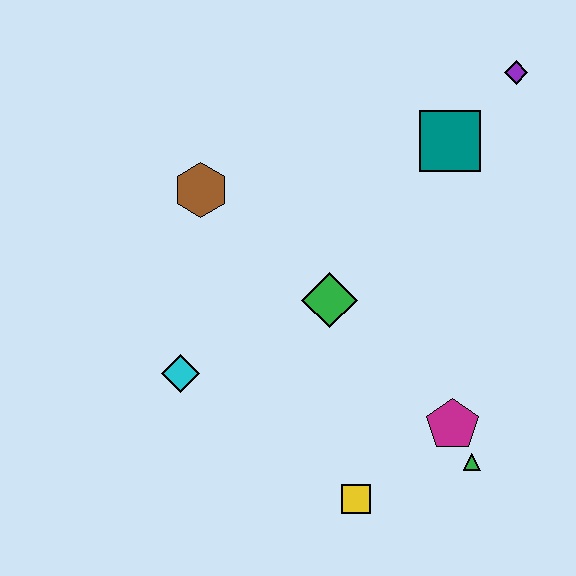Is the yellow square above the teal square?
No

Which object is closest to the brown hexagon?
The green diamond is closest to the brown hexagon.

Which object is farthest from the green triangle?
The purple diamond is farthest from the green triangle.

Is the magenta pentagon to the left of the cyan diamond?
No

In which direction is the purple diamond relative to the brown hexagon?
The purple diamond is to the right of the brown hexagon.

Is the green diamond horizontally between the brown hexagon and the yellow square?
Yes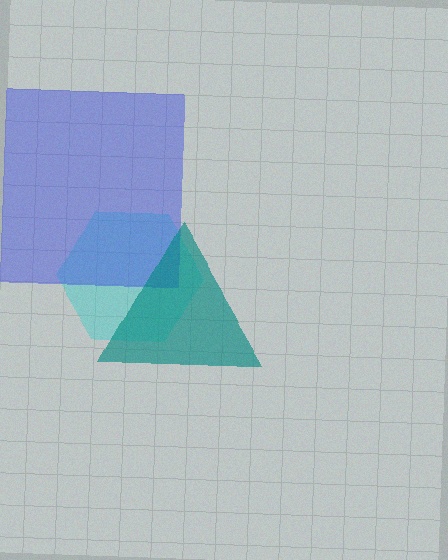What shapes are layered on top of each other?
The layered shapes are: a cyan hexagon, a blue square, a teal triangle.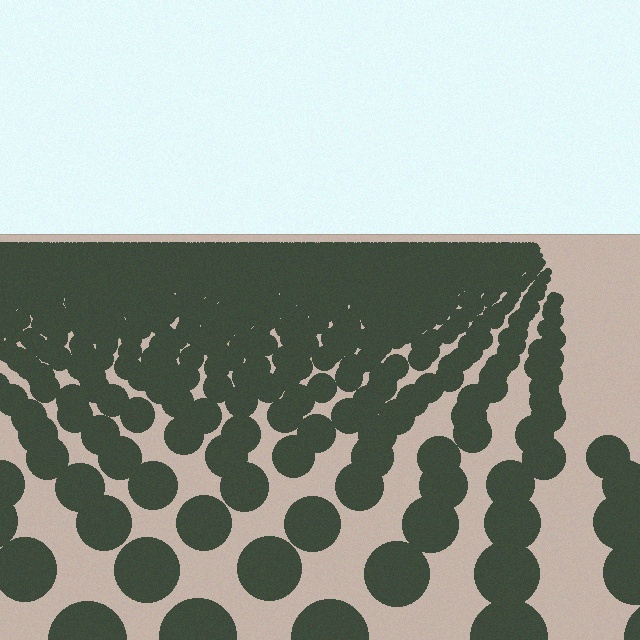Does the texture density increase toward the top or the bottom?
Density increases toward the top.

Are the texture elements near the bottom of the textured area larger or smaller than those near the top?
Larger. Near the bottom, elements are closer to the viewer and appear at a bigger on-screen size.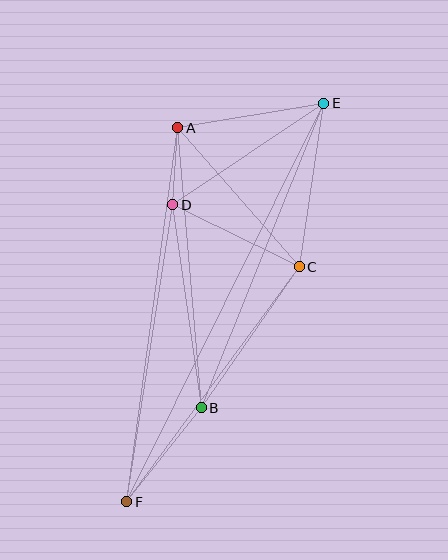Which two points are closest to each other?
Points A and D are closest to each other.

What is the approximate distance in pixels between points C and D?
The distance between C and D is approximately 141 pixels.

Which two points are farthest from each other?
Points E and F are farthest from each other.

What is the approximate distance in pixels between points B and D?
The distance between B and D is approximately 205 pixels.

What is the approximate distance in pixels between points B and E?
The distance between B and E is approximately 329 pixels.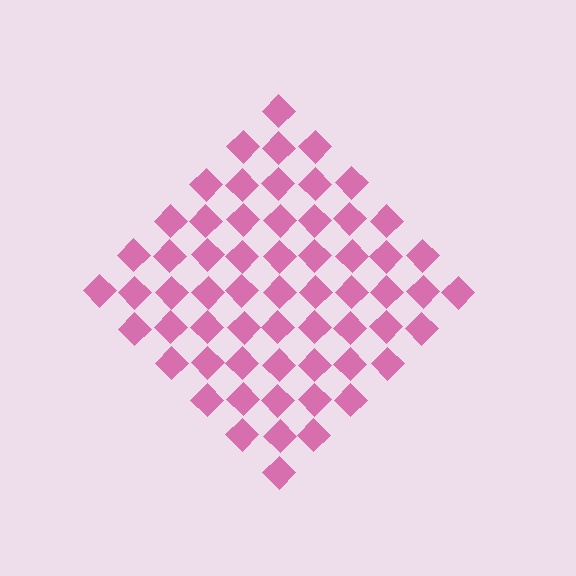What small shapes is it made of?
It is made of small diamonds.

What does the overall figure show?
The overall figure shows a diamond.